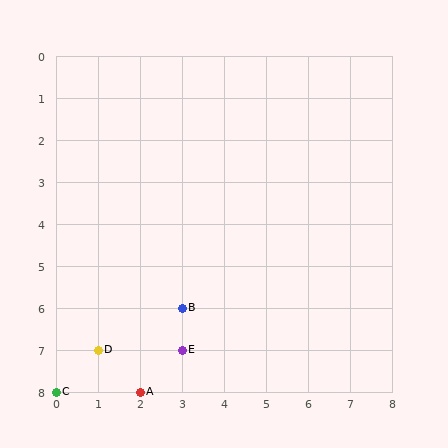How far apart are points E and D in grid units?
Points E and D are 2 columns apart.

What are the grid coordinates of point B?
Point B is at grid coordinates (3, 6).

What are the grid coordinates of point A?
Point A is at grid coordinates (2, 8).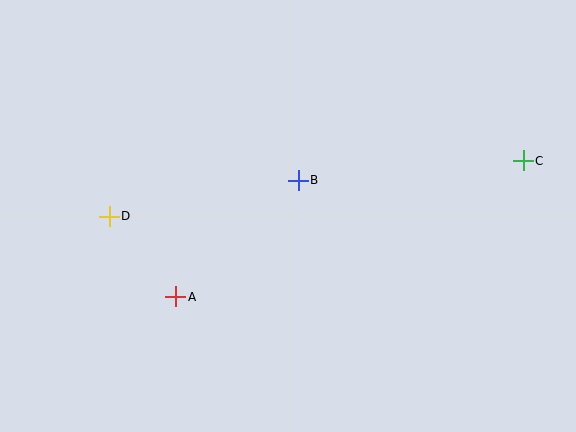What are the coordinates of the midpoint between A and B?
The midpoint between A and B is at (237, 239).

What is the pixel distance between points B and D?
The distance between B and D is 192 pixels.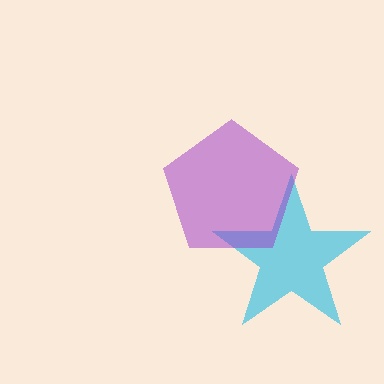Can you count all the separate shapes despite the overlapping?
Yes, there are 2 separate shapes.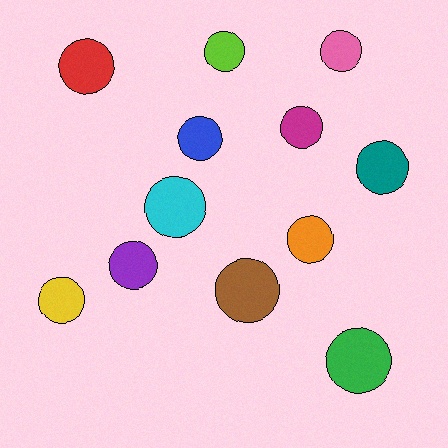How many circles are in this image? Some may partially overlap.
There are 12 circles.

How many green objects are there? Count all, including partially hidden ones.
There is 1 green object.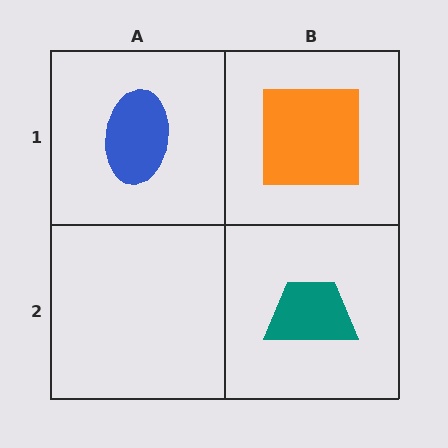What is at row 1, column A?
A blue ellipse.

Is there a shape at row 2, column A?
No, that cell is empty.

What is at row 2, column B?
A teal trapezoid.